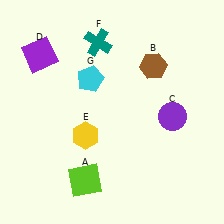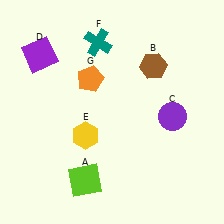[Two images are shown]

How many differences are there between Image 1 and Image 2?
There is 1 difference between the two images.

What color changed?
The pentagon (G) changed from cyan in Image 1 to orange in Image 2.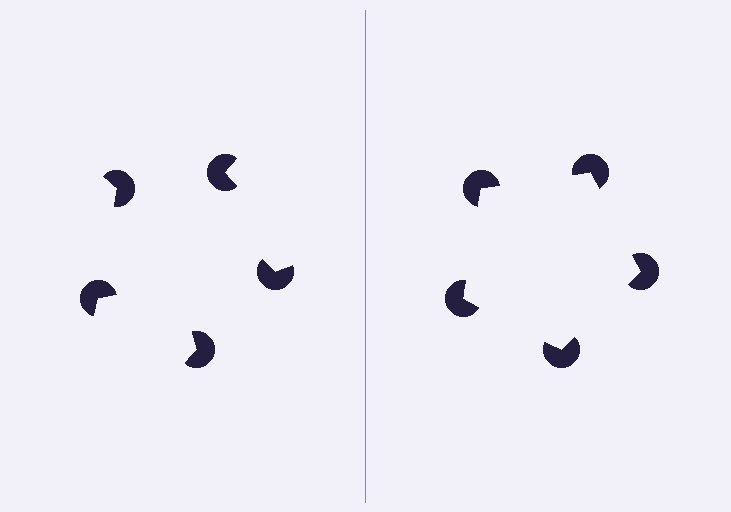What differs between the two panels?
The pac-man discs are positioned identically on both sides; only the wedge orientations differ. On the right they align to a pentagon; on the left they are misaligned.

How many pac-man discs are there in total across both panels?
10 — 5 on each side.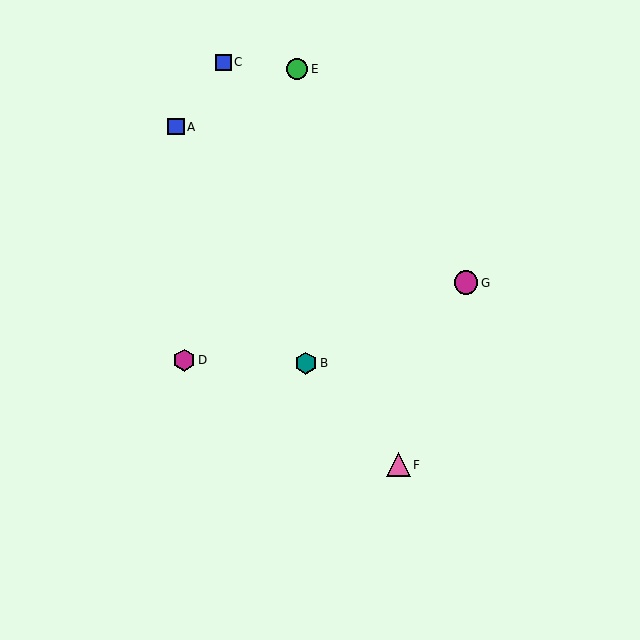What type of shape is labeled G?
Shape G is a magenta circle.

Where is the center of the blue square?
The center of the blue square is at (224, 62).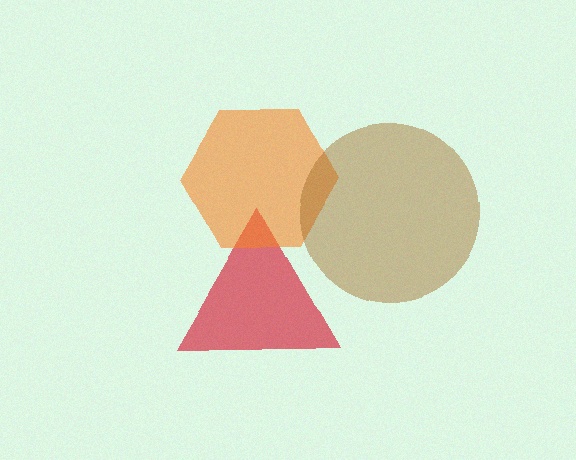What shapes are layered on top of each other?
The layered shapes are: a red triangle, an orange hexagon, a brown circle.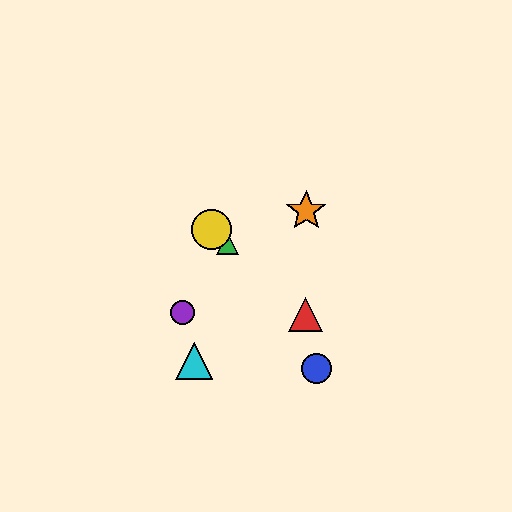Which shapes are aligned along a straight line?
The red triangle, the green triangle, the yellow circle are aligned along a straight line.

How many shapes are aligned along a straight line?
3 shapes (the red triangle, the green triangle, the yellow circle) are aligned along a straight line.